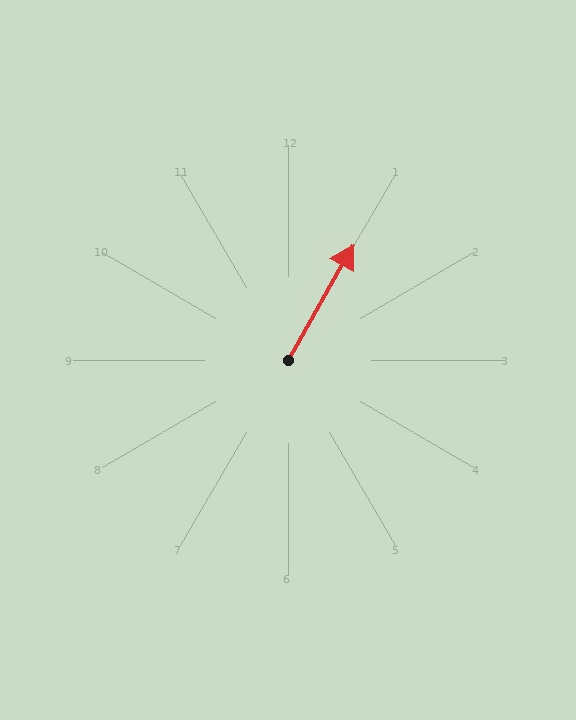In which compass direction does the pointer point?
Northeast.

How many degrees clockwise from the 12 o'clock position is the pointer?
Approximately 29 degrees.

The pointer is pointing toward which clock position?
Roughly 1 o'clock.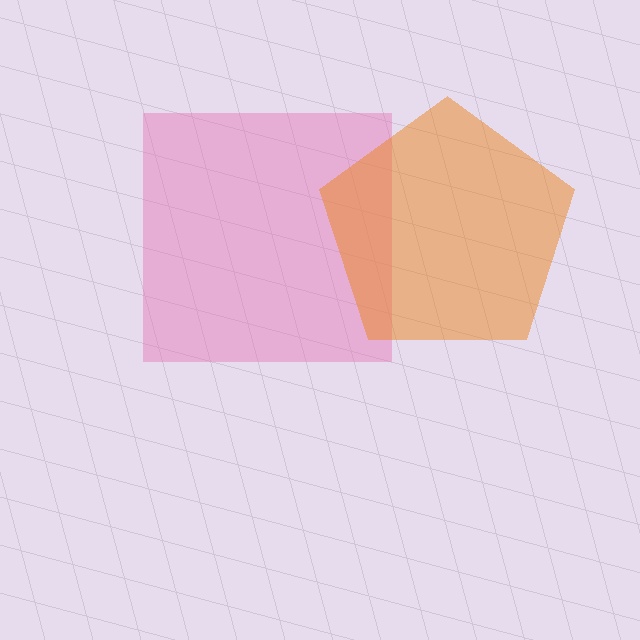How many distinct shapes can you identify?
There are 2 distinct shapes: a pink square, an orange pentagon.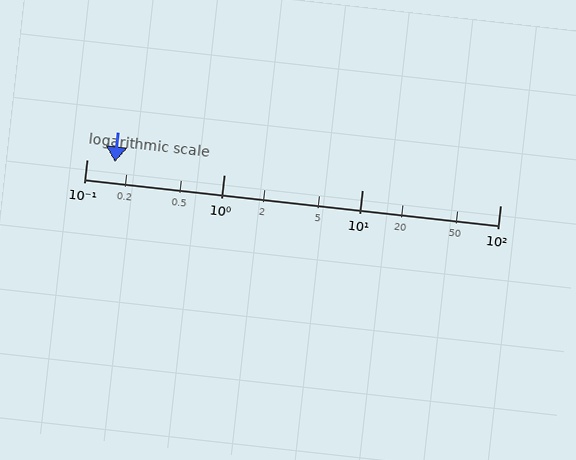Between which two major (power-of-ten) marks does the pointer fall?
The pointer is between 0.1 and 1.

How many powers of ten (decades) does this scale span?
The scale spans 3 decades, from 0.1 to 100.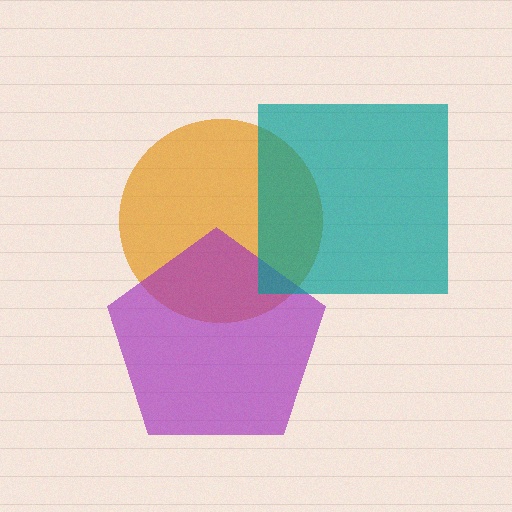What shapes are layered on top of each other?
The layered shapes are: an orange circle, a purple pentagon, a teal square.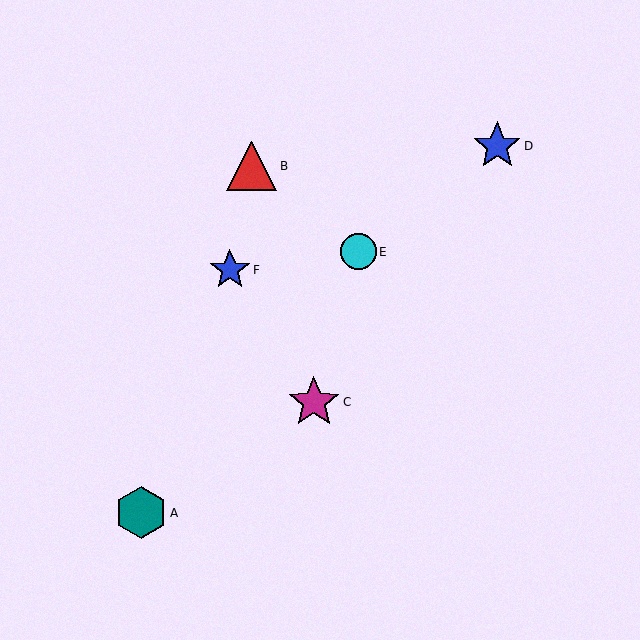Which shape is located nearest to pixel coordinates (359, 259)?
The cyan circle (labeled E) at (358, 252) is nearest to that location.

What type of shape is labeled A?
Shape A is a teal hexagon.